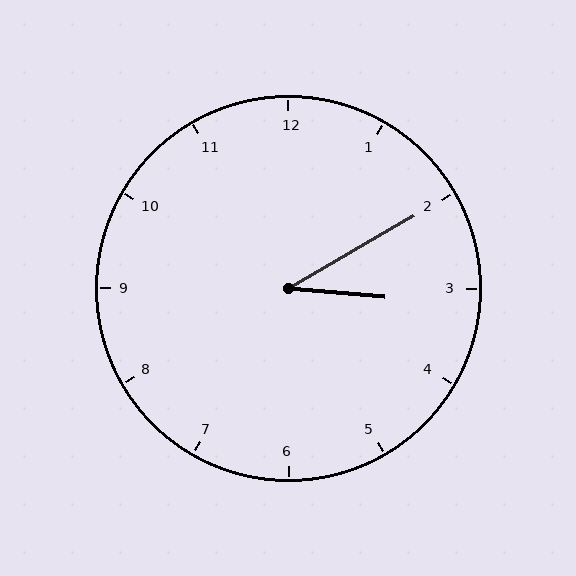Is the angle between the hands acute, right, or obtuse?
It is acute.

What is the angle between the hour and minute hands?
Approximately 35 degrees.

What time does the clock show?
3:10.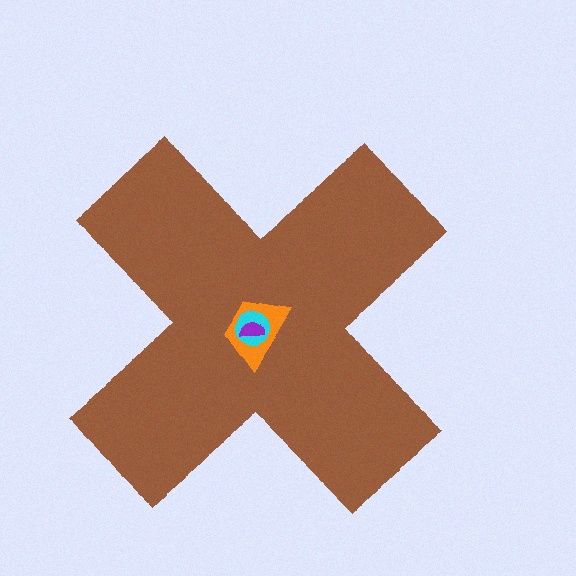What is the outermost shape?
The brown cross.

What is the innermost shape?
The purple semicircle.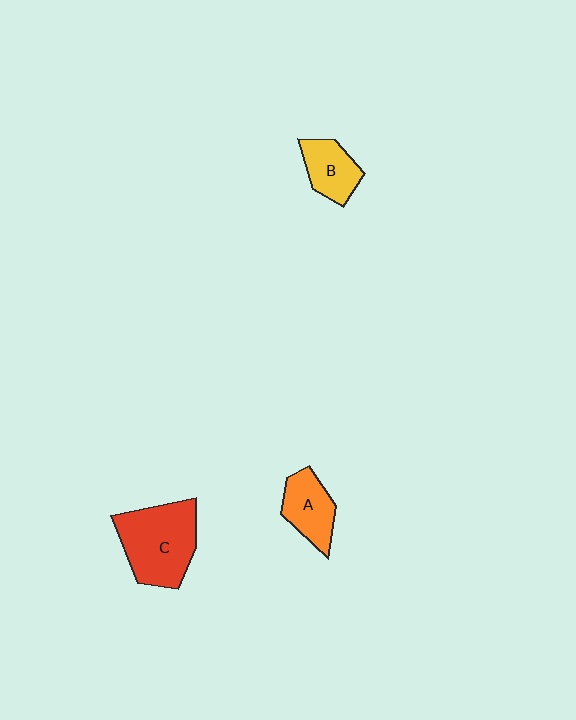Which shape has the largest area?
Shape C (red).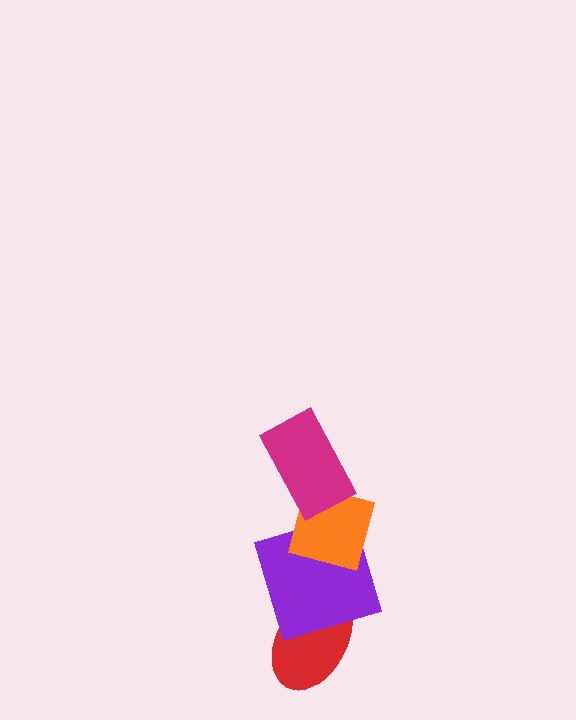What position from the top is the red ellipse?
The red ellipse is 4th from the top.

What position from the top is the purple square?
The purple square is 3rd from the top.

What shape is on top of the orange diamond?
The magenta rectangle is on top of the orange diamond.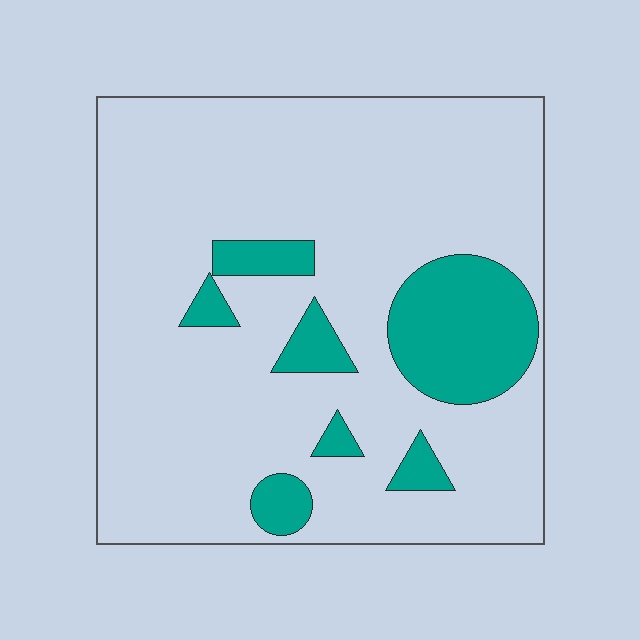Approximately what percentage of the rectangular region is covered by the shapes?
Approximately 15%.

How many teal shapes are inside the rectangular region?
7.